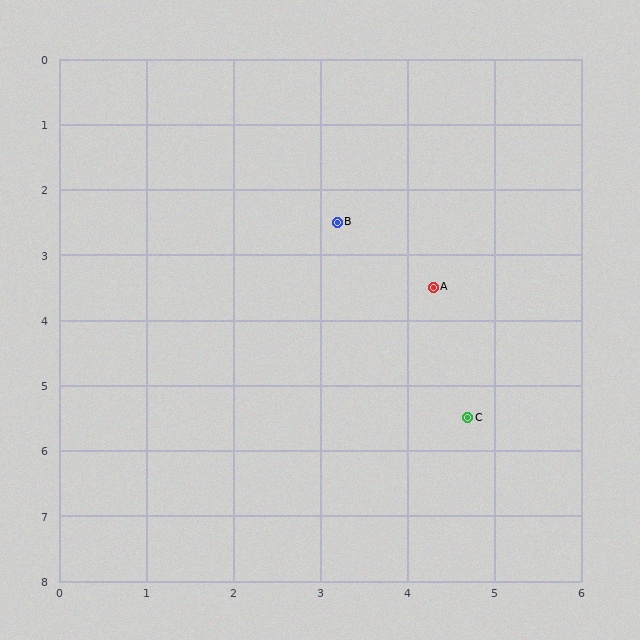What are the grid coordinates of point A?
Point A is at approximately (4.3, 3.5).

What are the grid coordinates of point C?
Point C is at approximately (4.7, 5.5).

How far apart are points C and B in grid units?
Points C and B are about 3.4 grid units apart.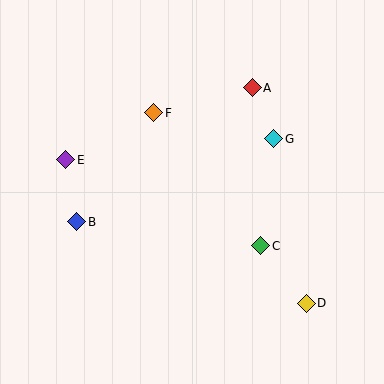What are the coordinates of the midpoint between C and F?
The midpoint between C and F is at (207, 179).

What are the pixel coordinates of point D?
Point D is at (306, 303).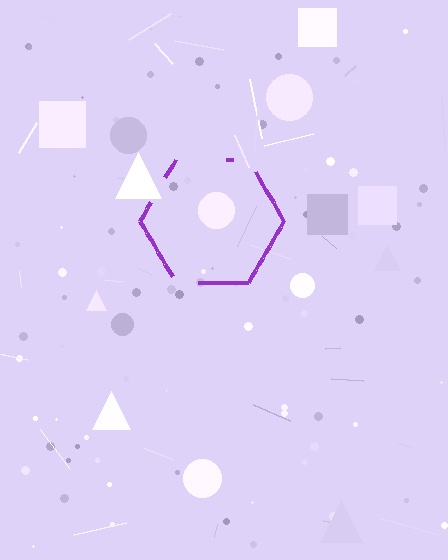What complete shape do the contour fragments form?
The contour fragments form a hexagon.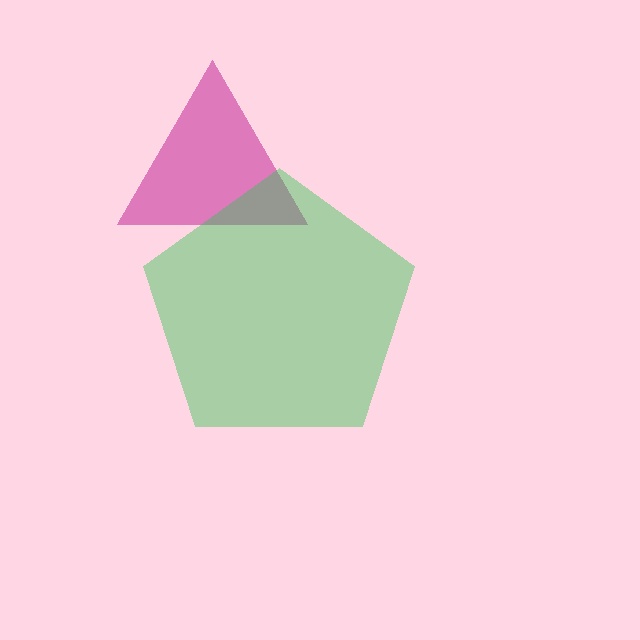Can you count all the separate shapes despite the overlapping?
Yes, there are 2 separate shapes.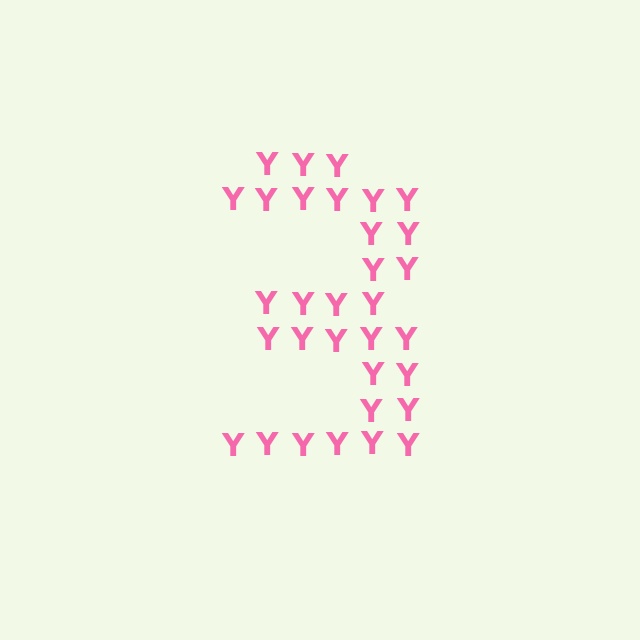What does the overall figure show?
The overall figure shows the digit 3.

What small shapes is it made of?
It is made of small letter Y's.